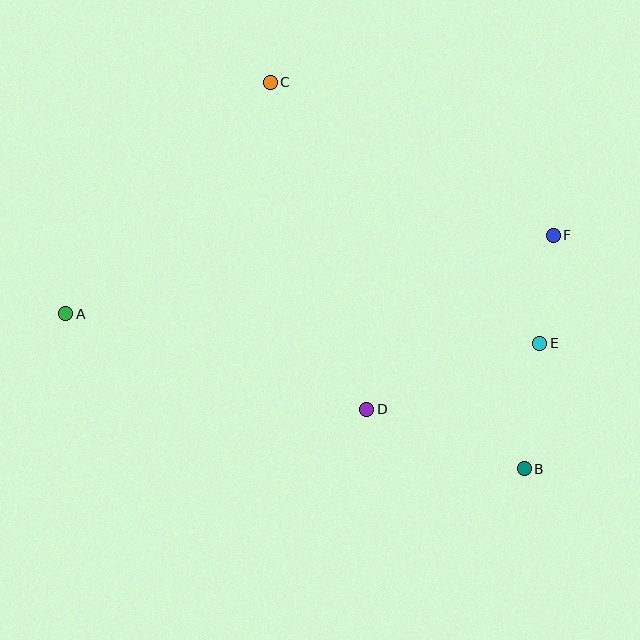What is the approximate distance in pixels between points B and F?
The distance between B and F is approximately 236 pixels.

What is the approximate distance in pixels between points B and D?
The distance between B and D is approximately 168 pixels.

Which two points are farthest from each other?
Points A and F are farthest from each other.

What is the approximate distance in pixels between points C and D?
The distance between C and D is approximately 341 pixels.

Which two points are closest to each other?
Points E and F are closest to each other.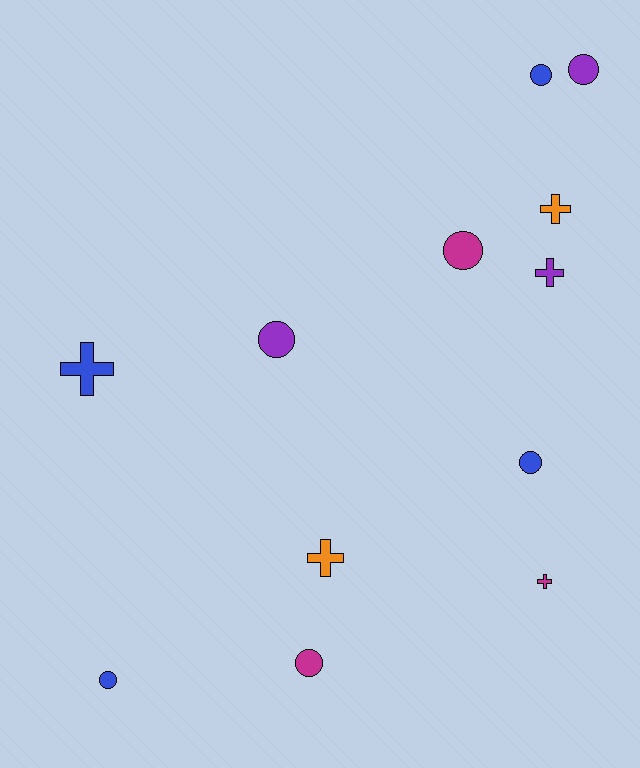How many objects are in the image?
There are 12 objects.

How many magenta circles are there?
There are 2 magenta circles.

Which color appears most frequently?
Blue, with 4 objects.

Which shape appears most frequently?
Circle, with 7 objects.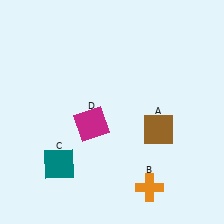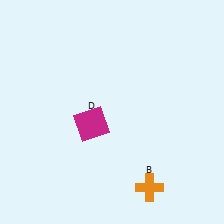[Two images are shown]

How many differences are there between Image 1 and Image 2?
There are 2 differences between the two images.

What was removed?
The teal square (C), the brown square (A) were removed in Image 2.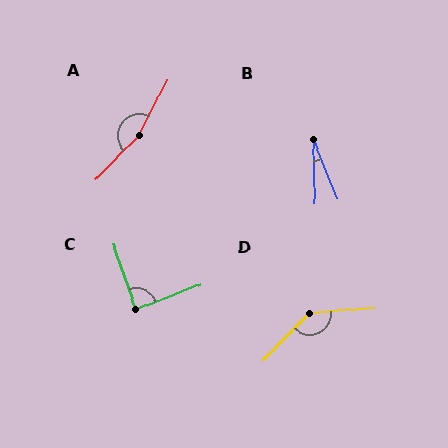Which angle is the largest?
A, at approximately 163 degrees.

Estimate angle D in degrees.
Approximately 139 degrees.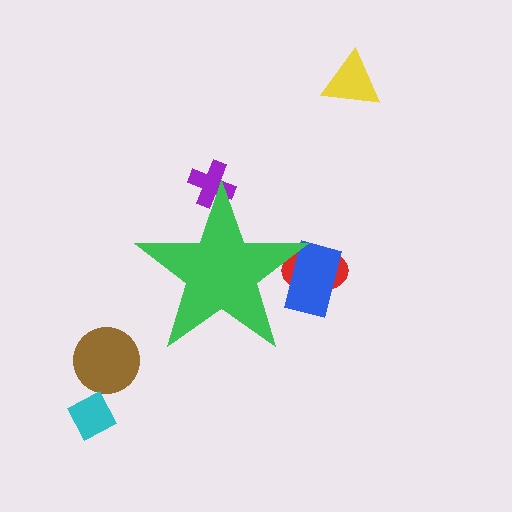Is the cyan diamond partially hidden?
No, the cyan diamond is fully visible.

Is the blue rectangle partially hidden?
Yes, the blue rectangle is partially hidden behind the green star.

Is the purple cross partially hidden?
Yes, the purple cross is partially hidden behind the green star.